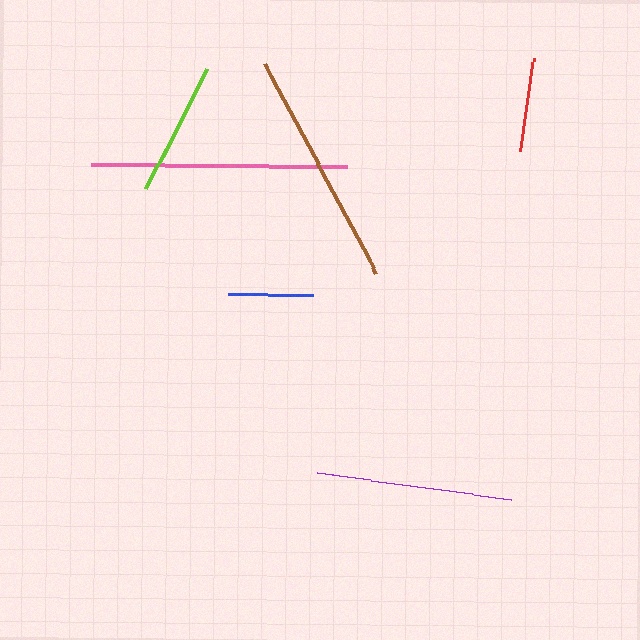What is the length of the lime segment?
The lime segment is approximately 135 pixels long.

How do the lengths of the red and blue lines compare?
The red and blue lines are approximately the same length.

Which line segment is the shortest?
The blue line is the shortest at approximately 85 pixels.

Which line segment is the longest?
The pink line is the longest at approximately 256 pixels.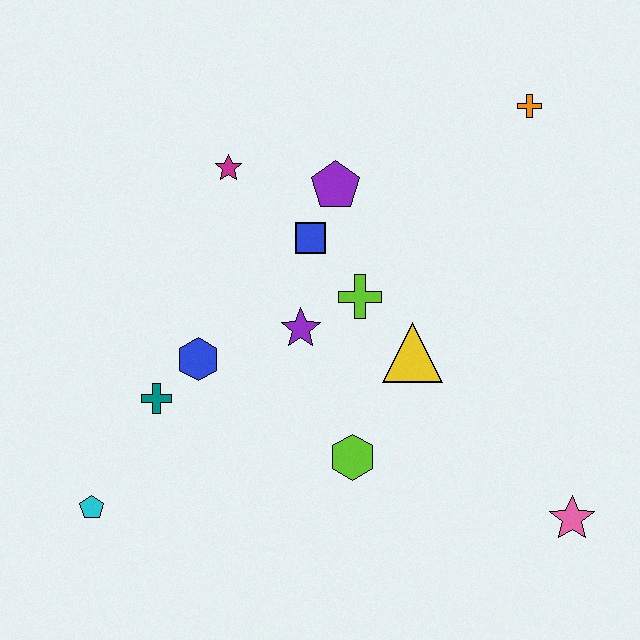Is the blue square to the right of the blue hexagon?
Yes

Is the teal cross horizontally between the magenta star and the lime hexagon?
No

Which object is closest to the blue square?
The purple pentagon is closest to the blue square.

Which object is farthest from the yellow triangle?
The cyan pentagon is farthest from the yellow triangle.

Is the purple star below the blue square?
Yes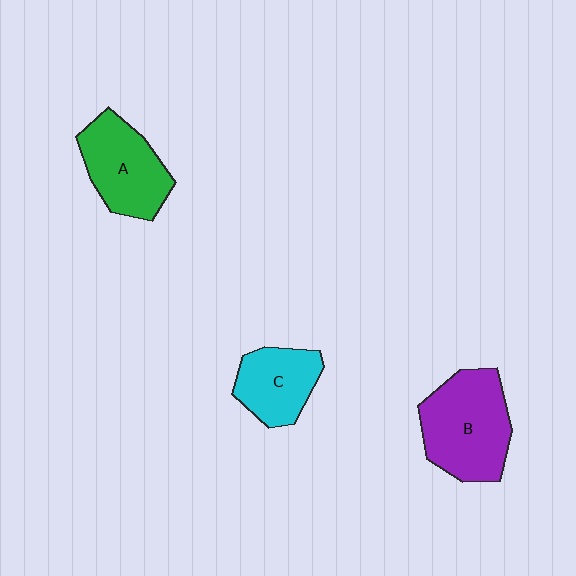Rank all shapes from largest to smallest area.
From largest to smallest: B (purple), A (green), C (cyan).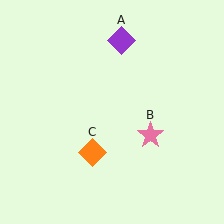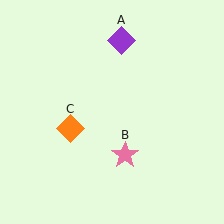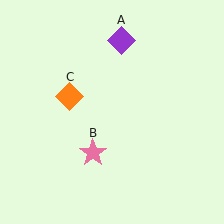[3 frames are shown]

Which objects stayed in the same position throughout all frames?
Purple diamond (object A) remained stationary.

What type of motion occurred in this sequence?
The pink star (object B), orange diamond (object C) rotated clockwise around the center of the scene.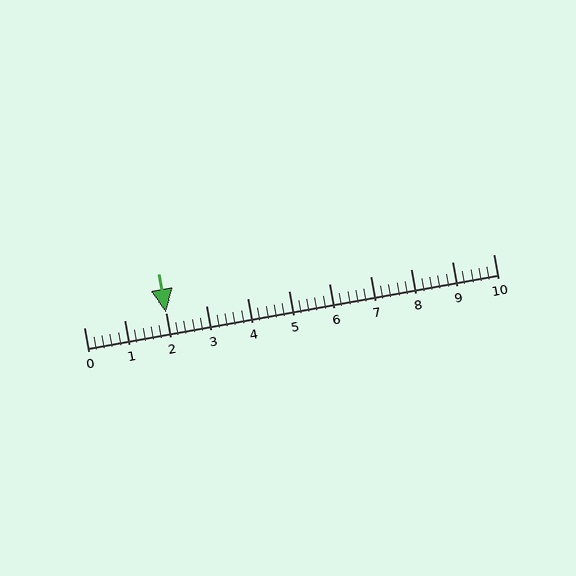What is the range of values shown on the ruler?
The ruler shows values from 0 to 10.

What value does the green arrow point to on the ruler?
The green arrow points to approximately 2.0.